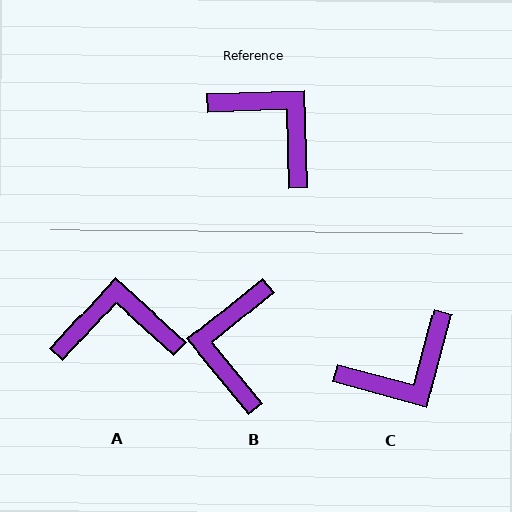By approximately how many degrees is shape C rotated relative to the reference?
Approximately 107 degrees clockwise.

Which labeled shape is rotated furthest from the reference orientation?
B, about 128 degrees away.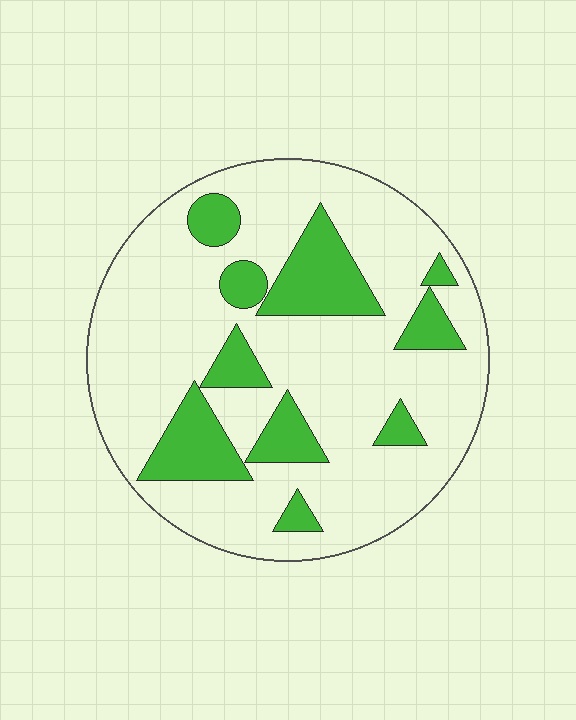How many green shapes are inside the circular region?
10.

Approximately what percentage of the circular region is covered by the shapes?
Approximately 25%.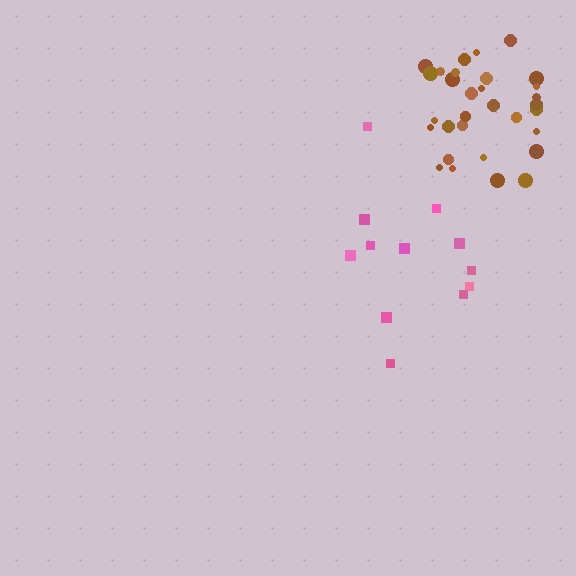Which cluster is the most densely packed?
Brown.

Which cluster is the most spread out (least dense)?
Pink.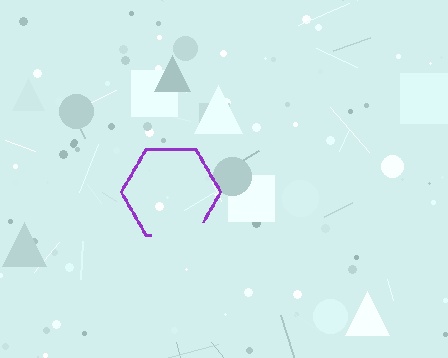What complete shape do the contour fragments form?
The contour fragments form a hexagon.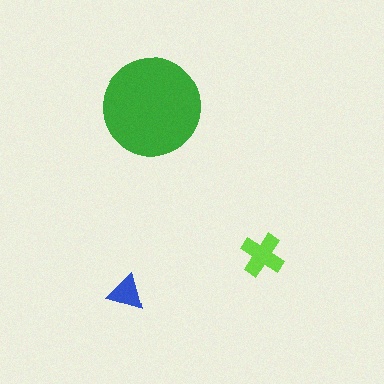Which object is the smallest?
The blue triangle.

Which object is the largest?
The green circle.